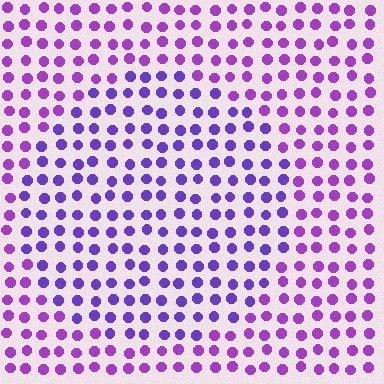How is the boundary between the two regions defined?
The boundary is defined purely by a slight shift in hue (about 27 degrees). Spacing, size, and orientation are identical on both sides.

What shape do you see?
I see a circle.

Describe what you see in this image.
The image is filled with small purple elements in a uniform arrangement. A circle-shaped region is visible where the elements are tinted to a slightly different hue, forming a subtle color boundary.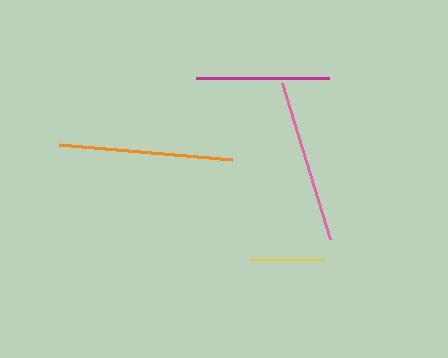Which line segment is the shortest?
The yellow line is the shortest at approximately 74 pixels.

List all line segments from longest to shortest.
From longest to shortest: orange, pink, magenta, yellow.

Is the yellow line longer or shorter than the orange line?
The orange line is longer than the yellow line.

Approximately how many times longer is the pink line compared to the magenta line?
The pink line is approximately 1.2 times the length of the magenta line.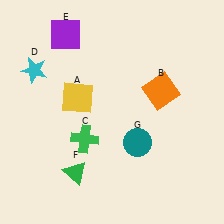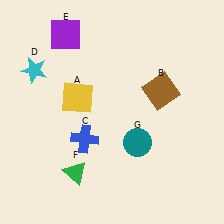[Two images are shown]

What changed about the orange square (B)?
In Image 1, B is orange. In Image 2, it changed to brown.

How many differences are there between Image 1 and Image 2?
There are 2 differences between the two images.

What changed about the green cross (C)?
In Image 1, C is green. In Image 2, it changed to blue.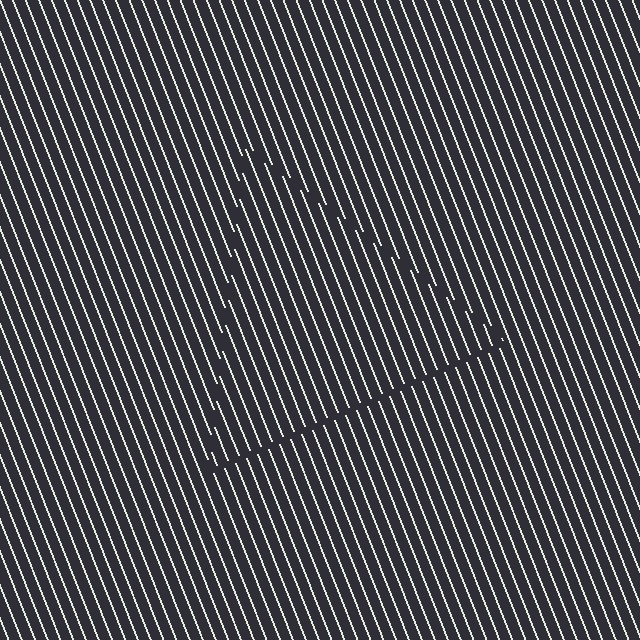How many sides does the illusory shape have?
3 sides — the line-ends trace a triangle.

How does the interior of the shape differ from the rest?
The interior of the shape contains the same grating, shifted by half a period — the contour is defined by the phase discontinuity where line-ends from the inner and outer gratings abut.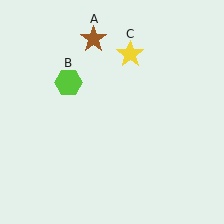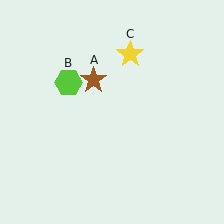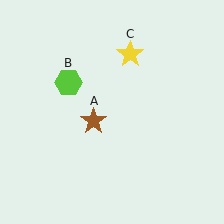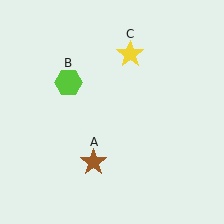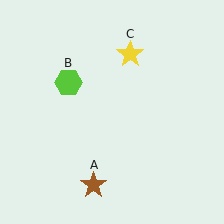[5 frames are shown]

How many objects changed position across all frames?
1 object changed position: brown star (object A).